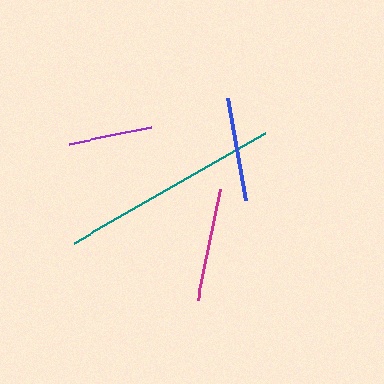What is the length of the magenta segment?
The magenta segment is approximately 112 pixels long.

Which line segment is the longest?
The teal line is the longest at approximately 220 pixels.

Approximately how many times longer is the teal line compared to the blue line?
The teal line is approximately 2.1 times the length of the blue line.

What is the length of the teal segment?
The teal segment is approximately 220 pixels long.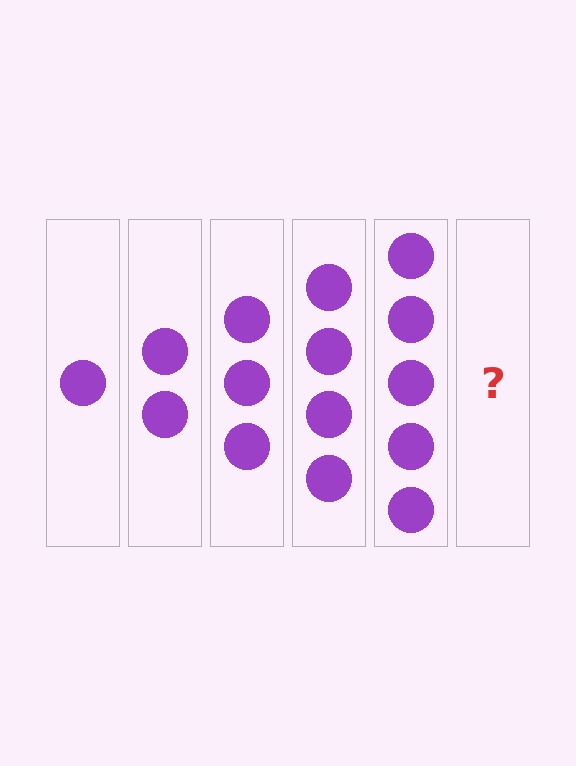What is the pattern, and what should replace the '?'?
The pattern is that each step adds one more circle. The '?' should be 6 circles.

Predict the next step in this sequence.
The next step is 6 circles.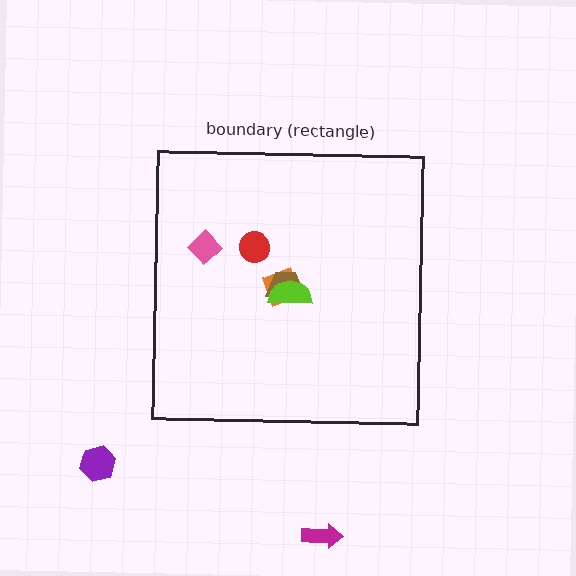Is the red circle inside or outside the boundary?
Inside.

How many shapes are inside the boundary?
5 inside, 2 outside.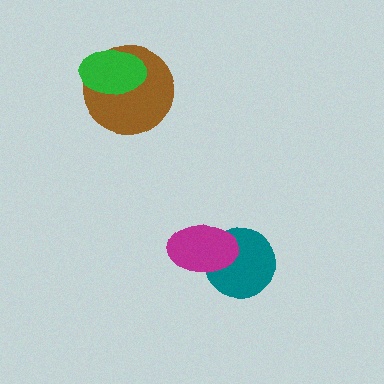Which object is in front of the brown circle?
The green ellipse is in front of the brown circle.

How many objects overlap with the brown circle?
1 object overlaps with the brown circle.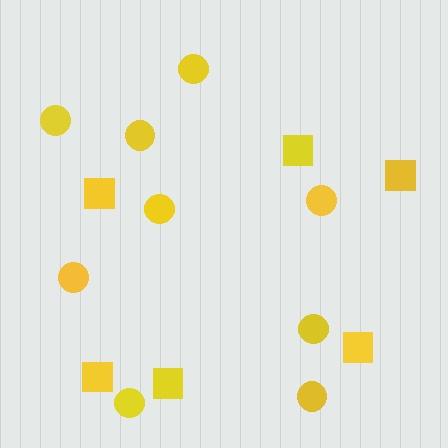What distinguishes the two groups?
There are 2 groups: one group of circles (9) and one group of squares (6).